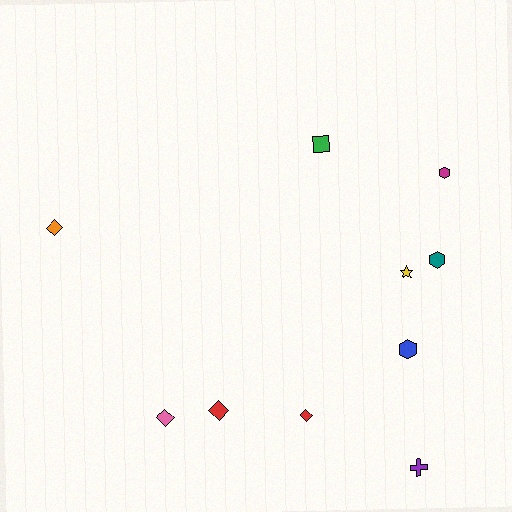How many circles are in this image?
There are no circles.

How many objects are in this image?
There are 10 objects.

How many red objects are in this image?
There are 2 red objects.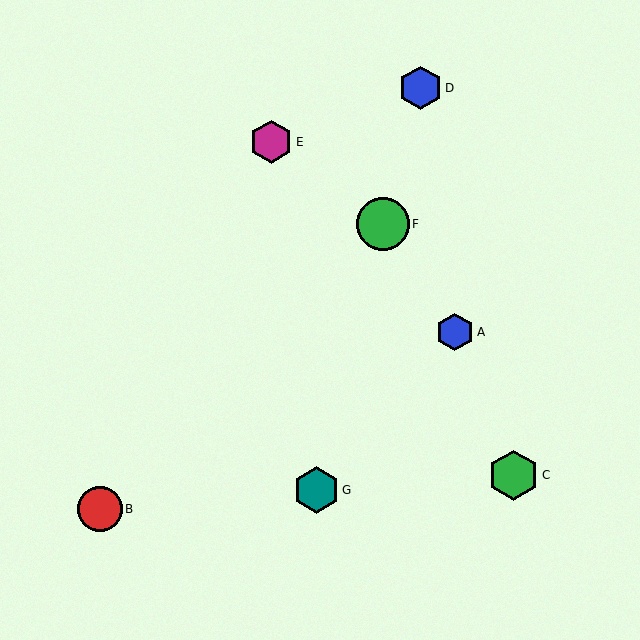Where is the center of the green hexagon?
The center of the green hexagon is at (513, 475).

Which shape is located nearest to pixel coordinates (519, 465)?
The green hexagon (labeled C) at (513, 475) is nearest to that location.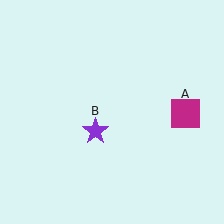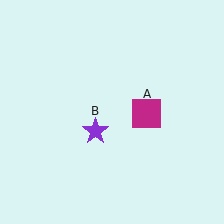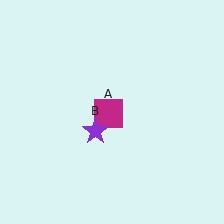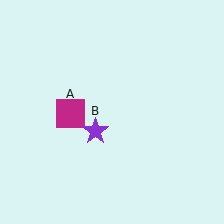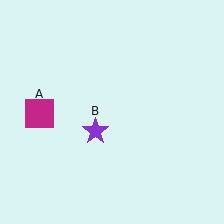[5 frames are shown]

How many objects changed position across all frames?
1 object changed position: magenta square (object A).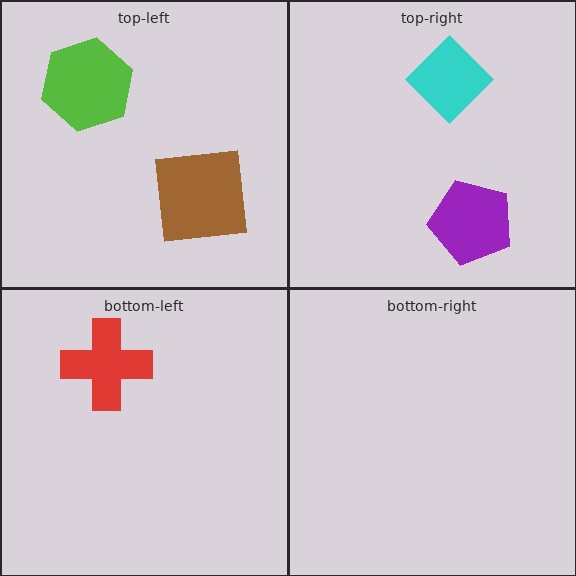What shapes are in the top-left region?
The brown square, the lime hexagon.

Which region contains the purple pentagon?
The top-right region.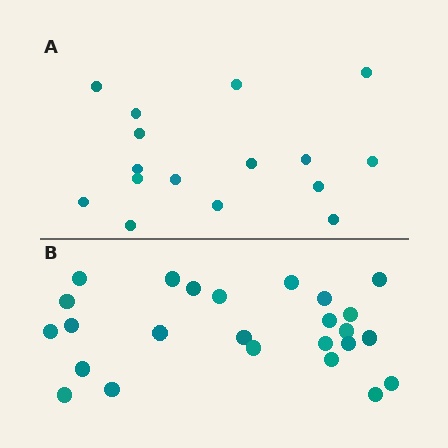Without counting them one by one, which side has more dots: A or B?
Region B (the bottom region) has more dots.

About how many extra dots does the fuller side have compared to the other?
Region B has roughly 8 or so more dots than region A.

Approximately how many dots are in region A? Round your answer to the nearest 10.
About 20 dots. (The exact count is 16, which rounds to 20.)